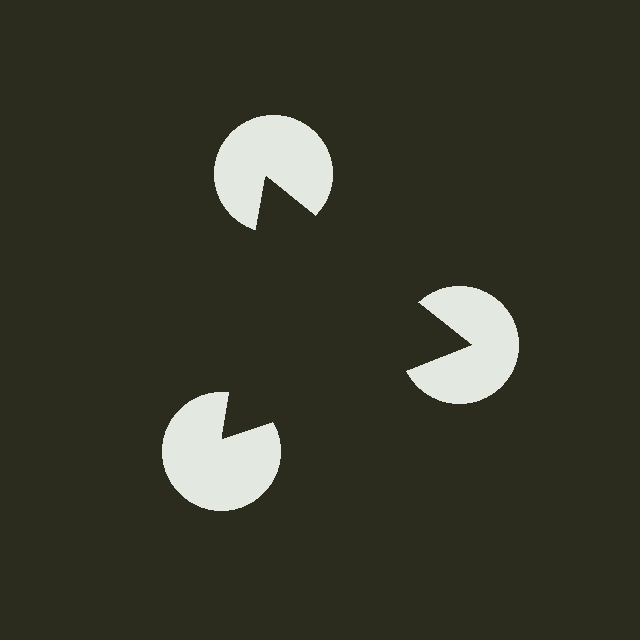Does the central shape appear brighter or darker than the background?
It typically appears slightly darker than the background, even though no actual brightness change is drawn.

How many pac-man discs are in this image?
There are 3 — one at each vertex of the illusory triangle.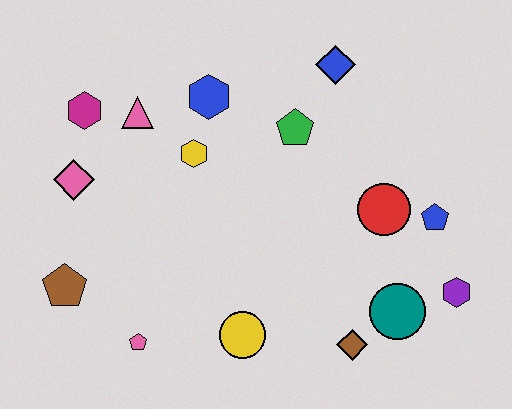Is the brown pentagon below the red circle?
Yes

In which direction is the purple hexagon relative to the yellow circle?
The purple hexagon is to the right of the yellow circle.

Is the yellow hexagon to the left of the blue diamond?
Yes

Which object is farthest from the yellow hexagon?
The purple hexagon is farthest from the yellow hexagon.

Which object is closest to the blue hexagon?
The yellow hexagon is closest to the blue hexagon.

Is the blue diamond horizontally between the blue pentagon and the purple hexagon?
No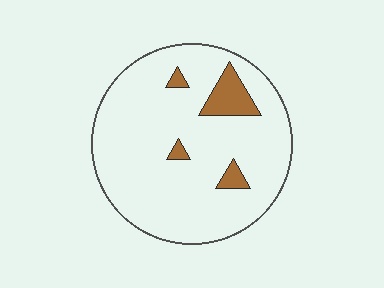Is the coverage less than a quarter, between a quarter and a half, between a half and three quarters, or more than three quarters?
Less than a quarter.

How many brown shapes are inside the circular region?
4.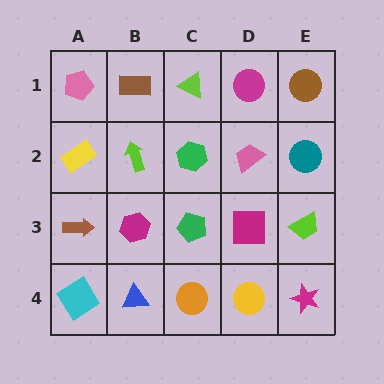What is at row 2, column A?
A yellow rectangle.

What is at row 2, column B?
A lime arrow.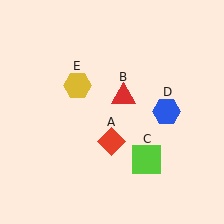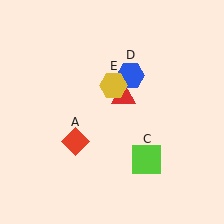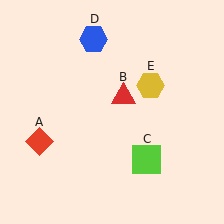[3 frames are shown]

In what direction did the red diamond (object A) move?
The red diamond (object A) moved left.